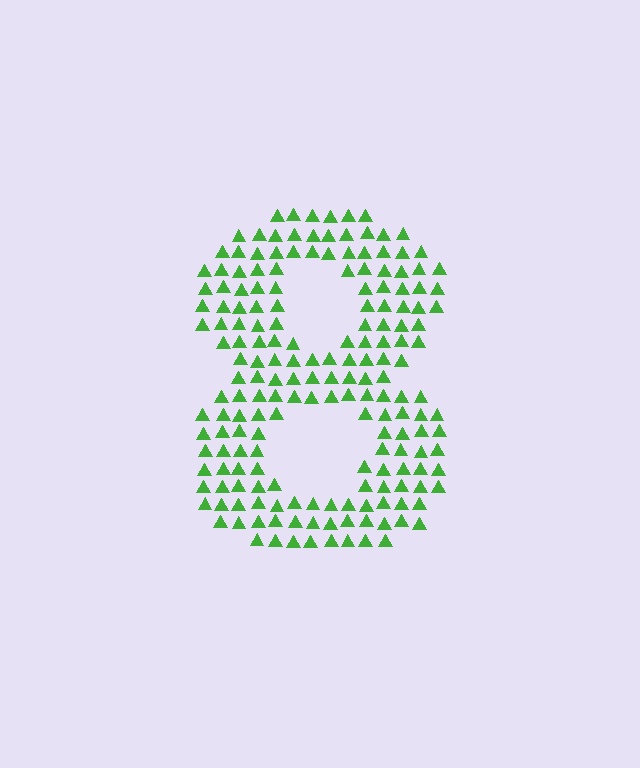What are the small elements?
The small elements are triangles.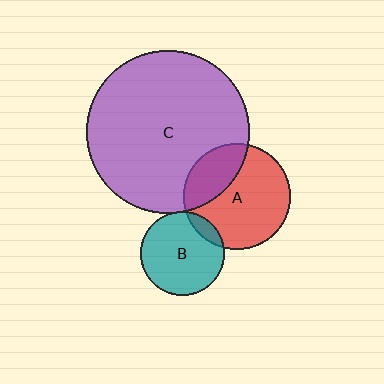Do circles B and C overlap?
Yes.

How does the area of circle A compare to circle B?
Approximately 1.6 times.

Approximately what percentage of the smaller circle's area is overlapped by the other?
Approximately 5%.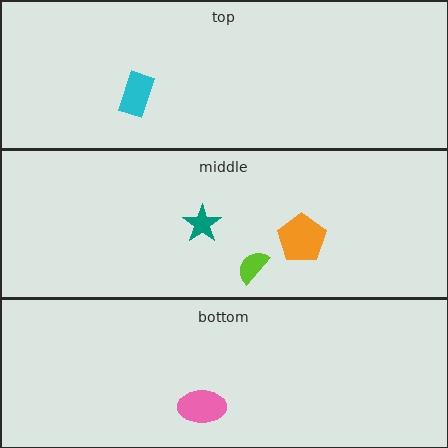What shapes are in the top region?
The cyan rectangle.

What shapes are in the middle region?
The teal star, the lime semicircle, the orange pentagon.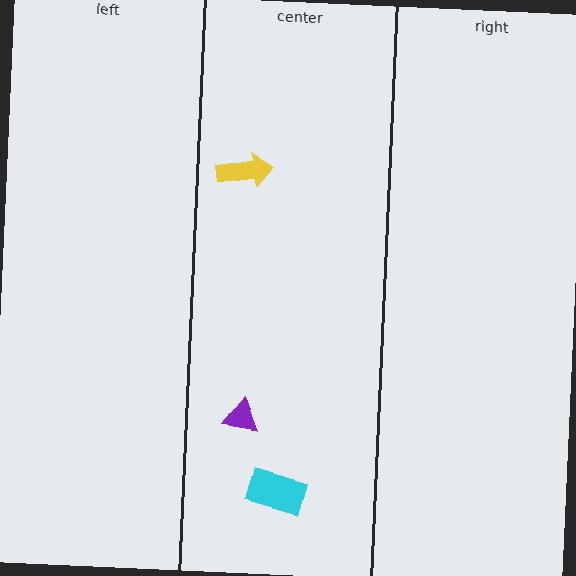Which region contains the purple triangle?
The center region.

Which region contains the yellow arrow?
The center region.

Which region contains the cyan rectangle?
The center region.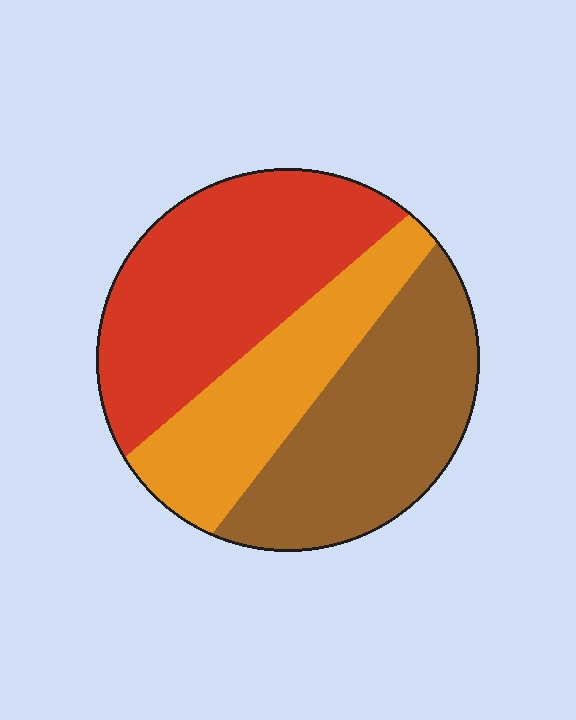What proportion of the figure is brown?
Brown takes up between a quarter and a half of the figure.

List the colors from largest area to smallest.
From largest to smallest: red, brown, orange.